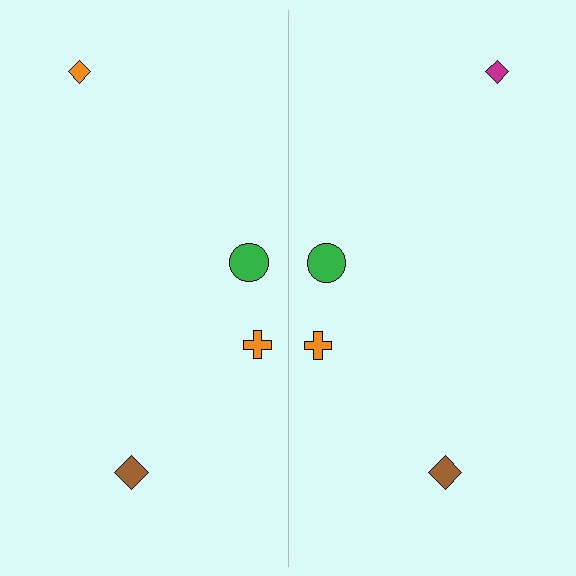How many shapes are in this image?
There are 8 shapes in this image.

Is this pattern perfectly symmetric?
No, the pattern is not perfectly symmetric. The magenta diamond on the right side breaks the symmetry — its mirror counterpart is orange.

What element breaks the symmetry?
The magenta diamond on the right side breaks the symmetry — its mirror counterpart is orange.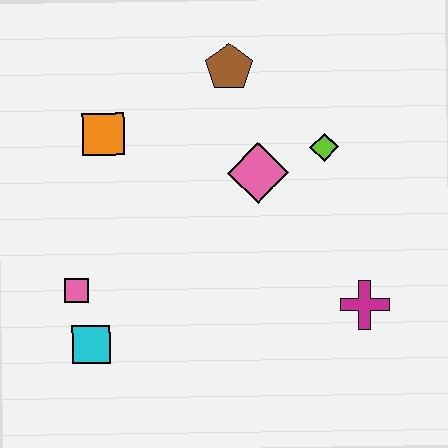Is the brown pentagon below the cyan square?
No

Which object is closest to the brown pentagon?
The pink diamond is closest to the brown pentagon.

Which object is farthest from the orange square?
The magenta cross is farthest from the orange square.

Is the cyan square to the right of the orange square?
No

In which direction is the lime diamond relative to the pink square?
The lime diamond is to the right of the pink square.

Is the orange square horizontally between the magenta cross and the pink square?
Yes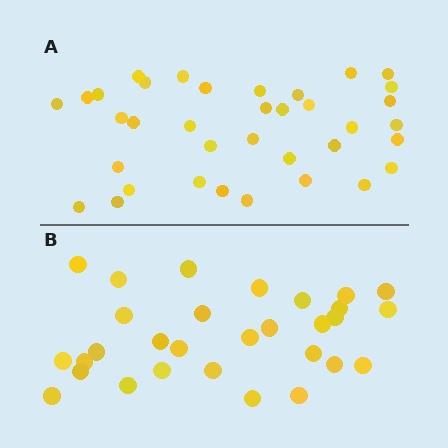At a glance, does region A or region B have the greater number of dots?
Region A (the top region) has more dots.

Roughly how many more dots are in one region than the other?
Region A has about 6 more dots than region B.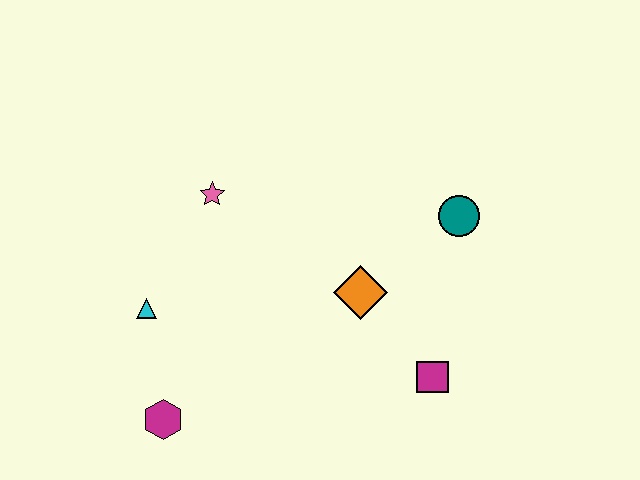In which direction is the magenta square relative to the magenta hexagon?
The magenta square is to the right of the magenta hexagon.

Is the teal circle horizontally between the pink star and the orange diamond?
No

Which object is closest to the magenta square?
The orange diamond is closest to the magenta square.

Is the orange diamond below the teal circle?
Yes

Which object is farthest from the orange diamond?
The magenta hexagon is farthest from the orange diamond.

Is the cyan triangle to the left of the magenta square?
Yes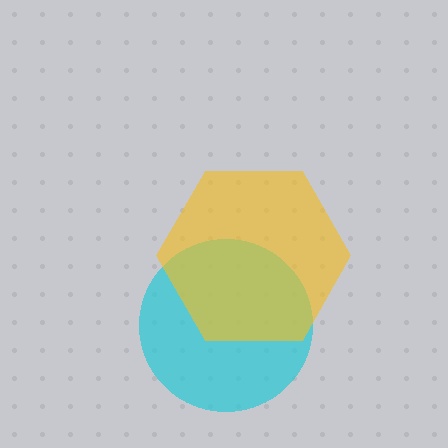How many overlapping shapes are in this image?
There are 2 overlapping shapes in the image.